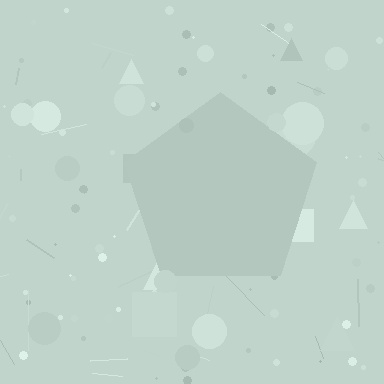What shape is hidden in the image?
A pentagon is hidden in the image.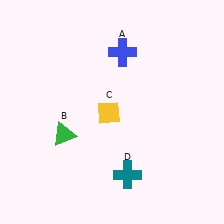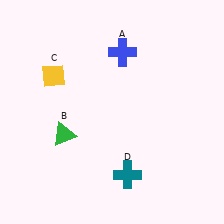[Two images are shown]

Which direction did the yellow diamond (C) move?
The yellow diamond (C) moved left.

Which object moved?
The yellow diamond (C) moved left.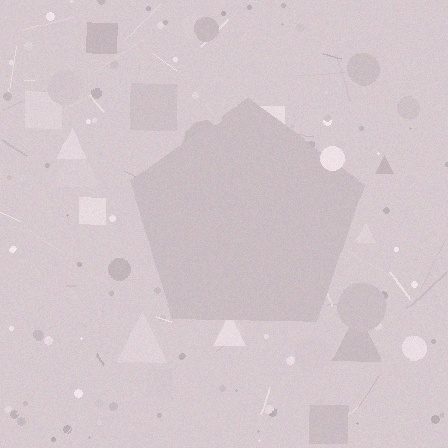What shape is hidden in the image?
A pentagon is hidden in the image.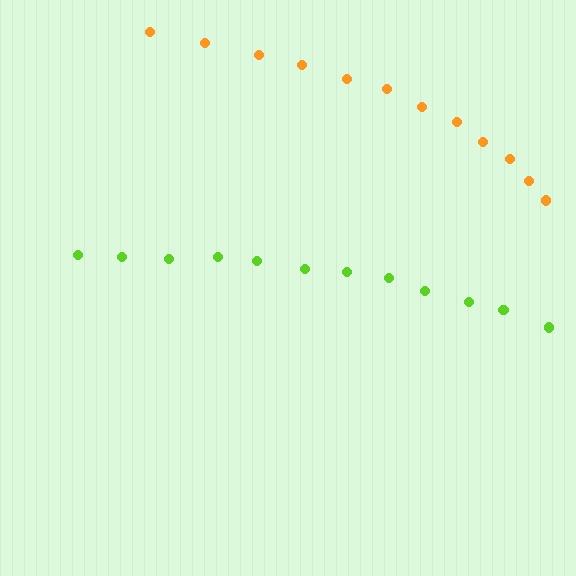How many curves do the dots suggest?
There are 2 distinct paths.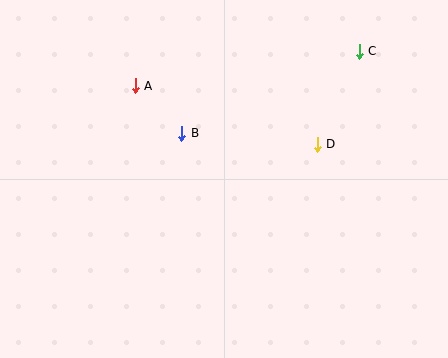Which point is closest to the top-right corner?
Point C is closest to the top-right corner.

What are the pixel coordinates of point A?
Point A is at (135, 86).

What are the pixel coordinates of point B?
Point B is at (182, 133).